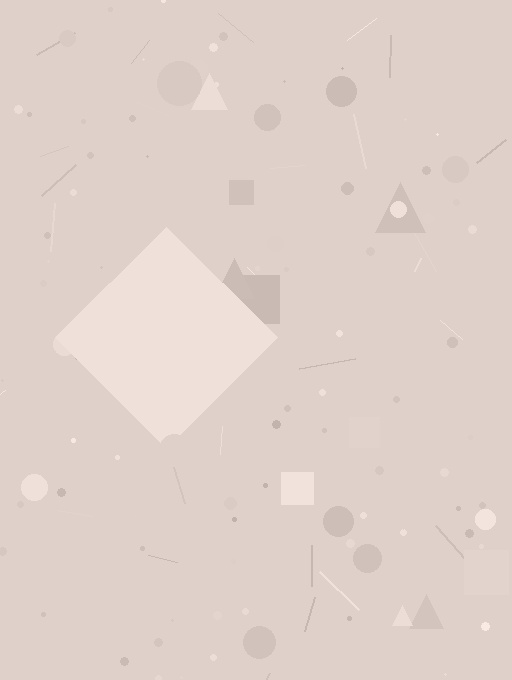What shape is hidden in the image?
A diamond is hidden in the image.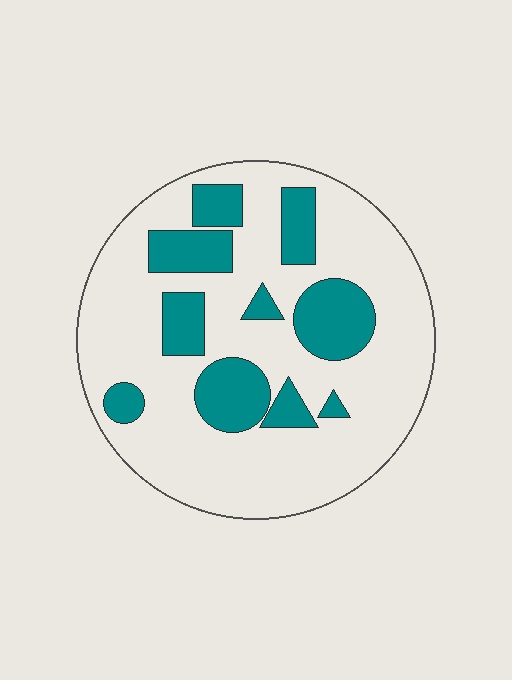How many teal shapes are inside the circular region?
10.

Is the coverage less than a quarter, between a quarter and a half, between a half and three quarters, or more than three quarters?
Between a quarter and a half.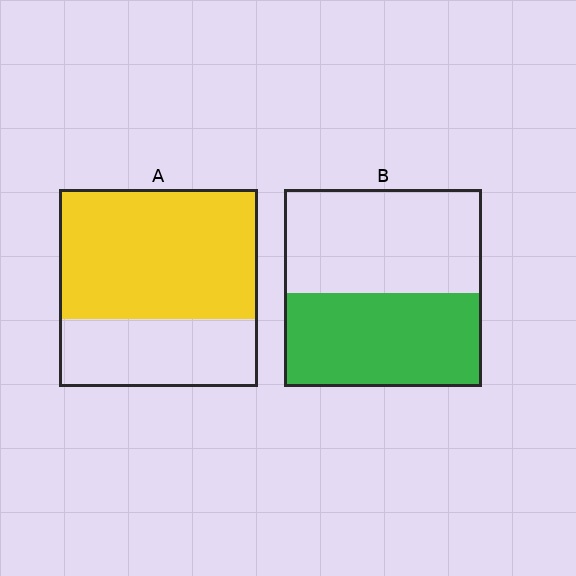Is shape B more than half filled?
Roughly half.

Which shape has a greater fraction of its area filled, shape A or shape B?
Shape A.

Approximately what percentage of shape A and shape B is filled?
A is approximately 65% and B is approximately 45%.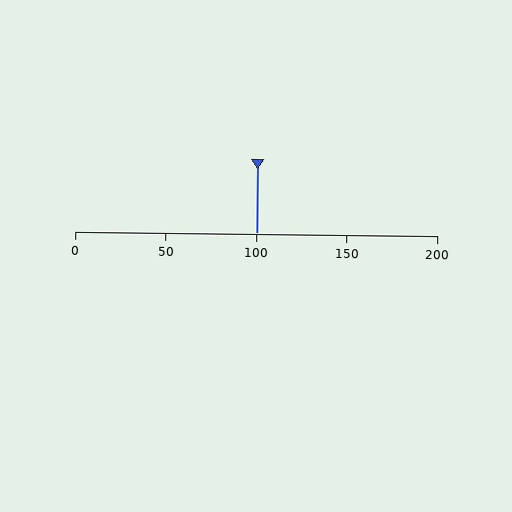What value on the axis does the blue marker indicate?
The marker indicates approximately 100.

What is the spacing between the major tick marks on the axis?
The major ticks are spaced 50 apart.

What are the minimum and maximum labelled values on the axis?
The axis runs from 0 to 200.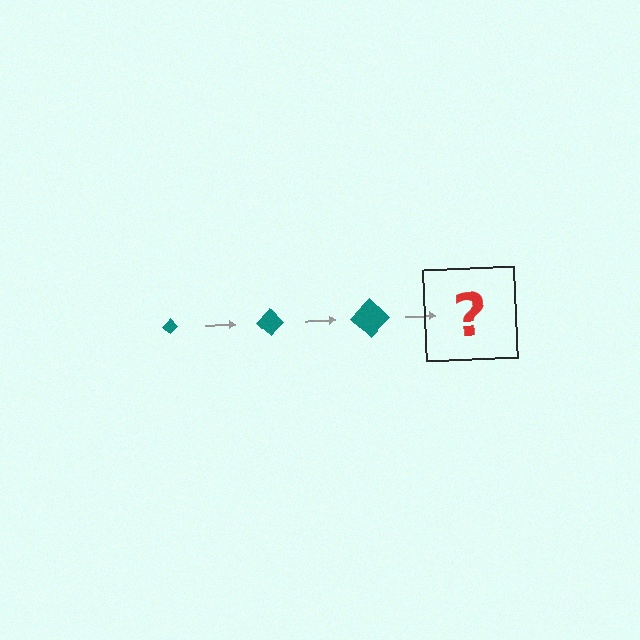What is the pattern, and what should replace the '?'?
The pattern is that the diamond gets progressively larger each step. The '?' should be a teal diamond, larger than the previous one.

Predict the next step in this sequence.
The next step is a teal diamond, larger than the previous one.